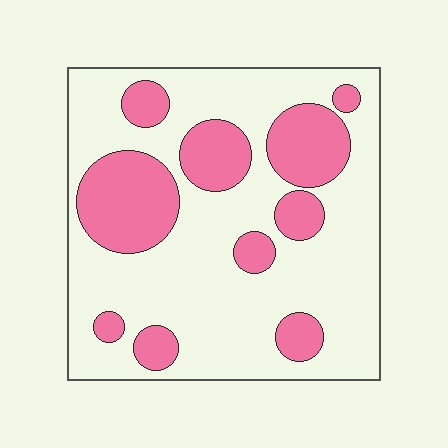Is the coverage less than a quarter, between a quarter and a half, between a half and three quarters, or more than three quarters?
Between a quarter and a half.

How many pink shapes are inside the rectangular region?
10.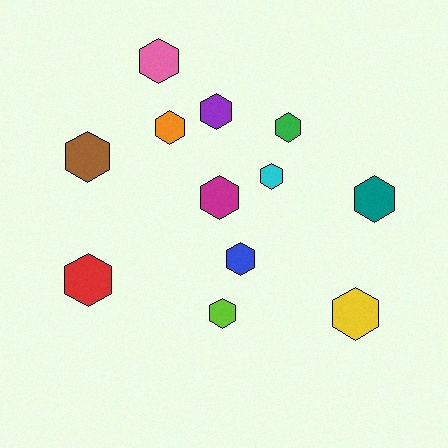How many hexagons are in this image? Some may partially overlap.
There are 12 hexagons.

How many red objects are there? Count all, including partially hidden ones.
There is 1 red object.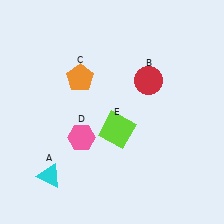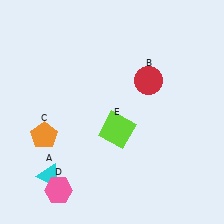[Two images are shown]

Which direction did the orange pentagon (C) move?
The orange pentagon (C) moved down.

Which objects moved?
The objects that moved are: the orange pentagon (C), the pink hexagon (D).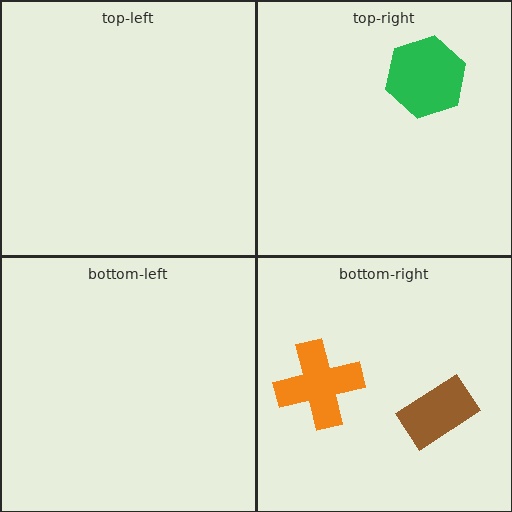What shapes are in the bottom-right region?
The orange cross, the brown rectangle.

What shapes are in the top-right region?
The green hexagon.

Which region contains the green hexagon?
The top-right region.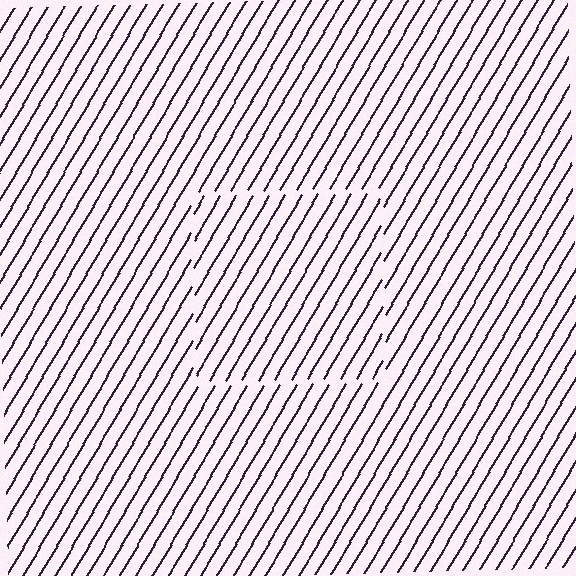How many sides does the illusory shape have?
4 sides — the line-ends trace a square.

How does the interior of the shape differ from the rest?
The interior of the shape contains the same grating, shifted by half a period — the contour is defined by the phase discontinuity where line-ends from the inner and outer gratings abut.